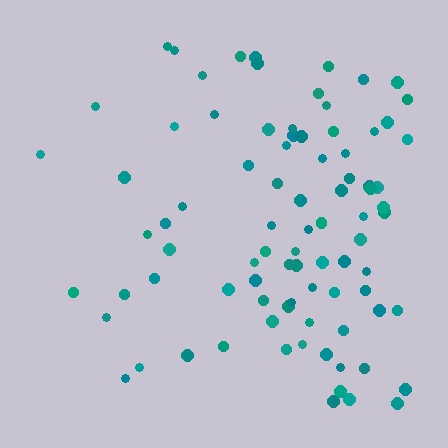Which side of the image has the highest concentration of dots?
The right.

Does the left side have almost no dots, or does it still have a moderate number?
Still a moderate number, just noticeably fewer than the right.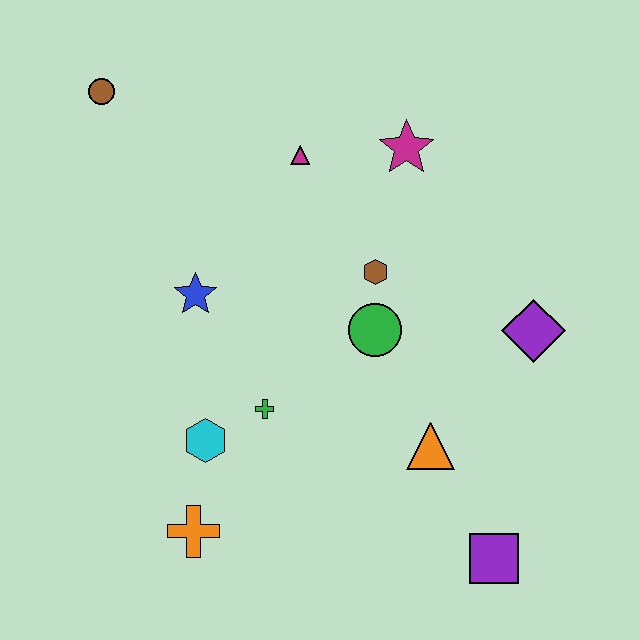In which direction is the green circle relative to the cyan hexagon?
The green circle is to the right of the cyan hexagon.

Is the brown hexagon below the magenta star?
Yes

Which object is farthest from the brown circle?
The purple square is farthest from the brown circle.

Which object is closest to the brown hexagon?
The green circle is closest to the brown hexagon.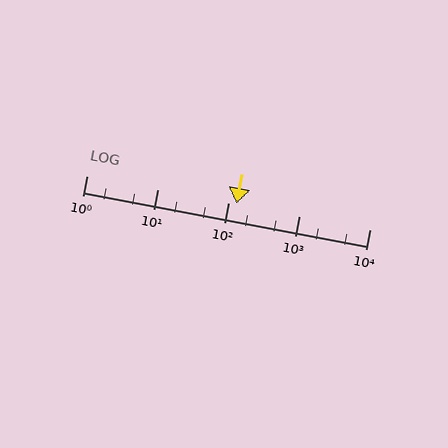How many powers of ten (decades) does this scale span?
The scale spans 4 decades, from 1 to 10000.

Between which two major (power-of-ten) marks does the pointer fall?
The pointer is between 100 and 1000.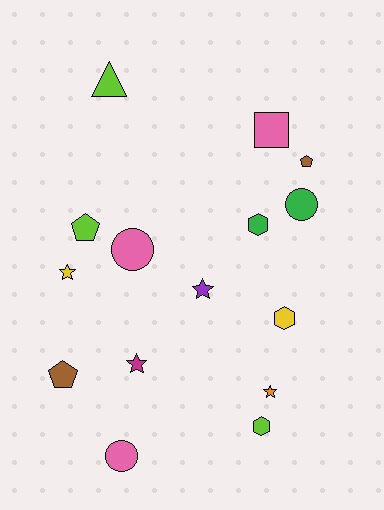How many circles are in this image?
There are 3 circles.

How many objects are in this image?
There are 15 objects.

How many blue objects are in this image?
There are no blue objects.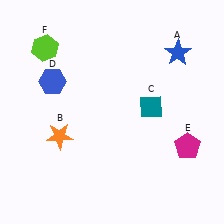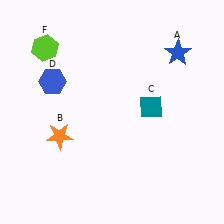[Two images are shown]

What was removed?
The magenta pentagon (E) was removed in Image 2.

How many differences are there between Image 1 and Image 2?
There is 1 difference between the two images.